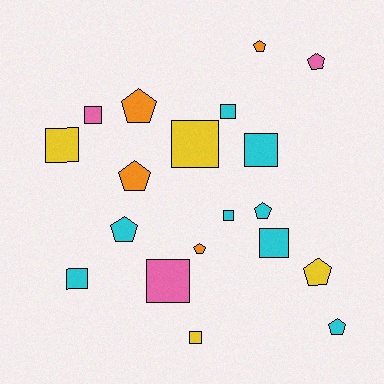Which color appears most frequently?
Cyan, with 8 objects.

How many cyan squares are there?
There are 5 cyan squares.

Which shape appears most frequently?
Square, with 10 objects.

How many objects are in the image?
There are 19 objects.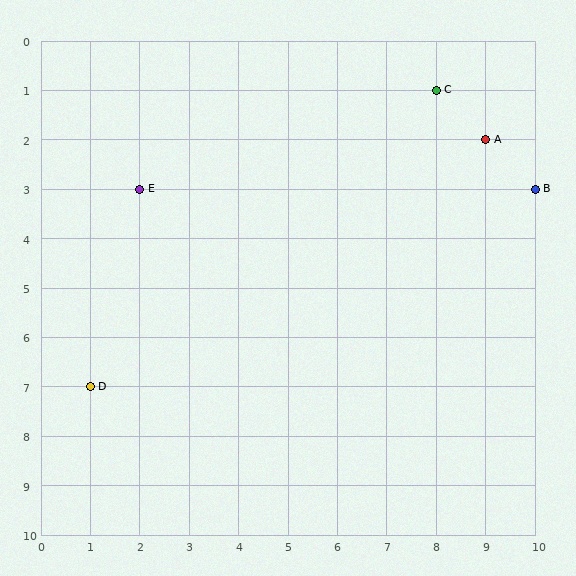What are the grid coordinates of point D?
Point D is at grid coordinates (1, 7).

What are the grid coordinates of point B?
Point B is at grid coordinates (10, 3).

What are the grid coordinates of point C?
Point C is at grid coordinates (8, 1).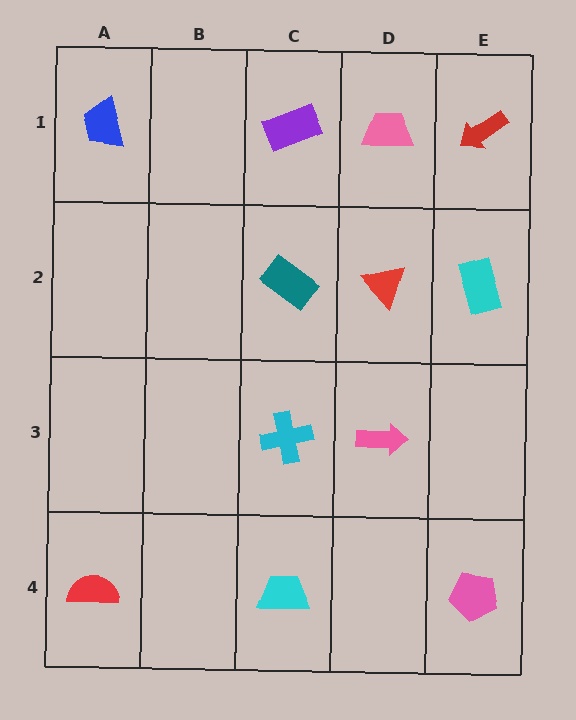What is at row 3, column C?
A cyan cross.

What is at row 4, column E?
A pink pentagon.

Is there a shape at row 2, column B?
No, that cell is empty.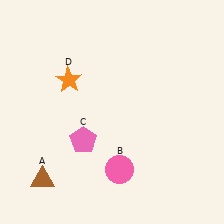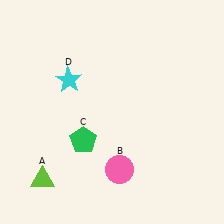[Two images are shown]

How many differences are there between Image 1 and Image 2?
There are 3 differences between the two images.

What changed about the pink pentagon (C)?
In Image 1, C is pink. In Image 2, it changed to green.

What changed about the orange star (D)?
In Image 1, D is orange. In Image 2, it changed to cyan.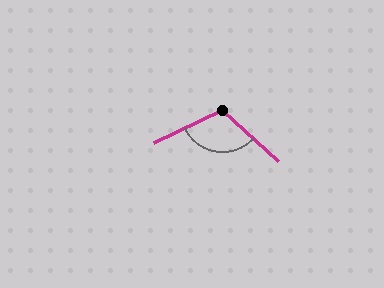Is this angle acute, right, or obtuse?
It is obtuse.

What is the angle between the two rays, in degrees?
Approximately 112 degrees.